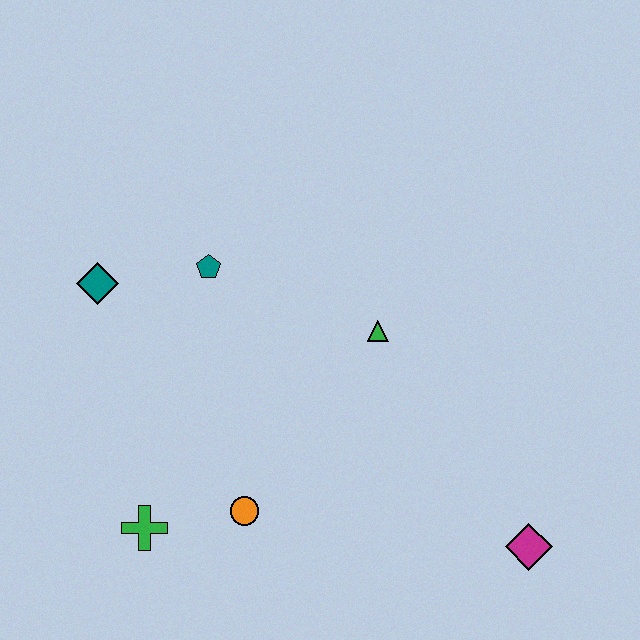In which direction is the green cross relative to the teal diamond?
The green cross is below the teal diamond.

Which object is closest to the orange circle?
The green cross is closest to the orange circle.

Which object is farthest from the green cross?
The magenta diamond is farthest from the green cross.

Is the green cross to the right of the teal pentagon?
No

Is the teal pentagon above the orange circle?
Yes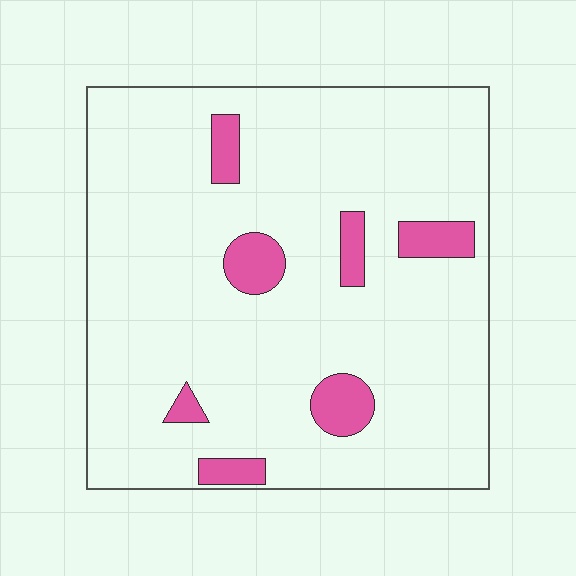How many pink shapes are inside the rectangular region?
7.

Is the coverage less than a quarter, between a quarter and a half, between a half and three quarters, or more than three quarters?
Less than a quarter.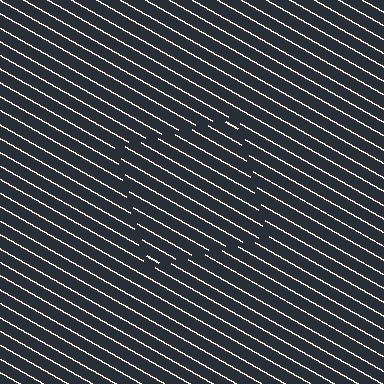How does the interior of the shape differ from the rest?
The interior of the shape contains the same grating, shifted by half a period — the contour is defined by the phase discontinuity where line-ends from the inner and outer gratings abut.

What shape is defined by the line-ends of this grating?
An illusory square. The interior of the shape contains the same grating, shifted by half a period — the contour is defined by the phase discontinuity where line-ends from the inner and outer gratings abut.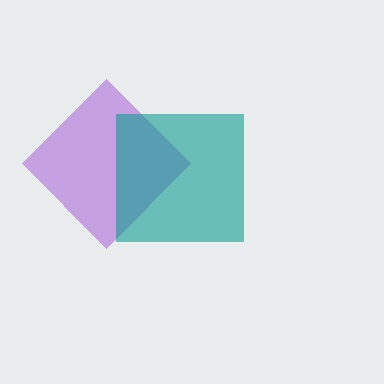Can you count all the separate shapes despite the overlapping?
Yes, there are 2 separate shapes.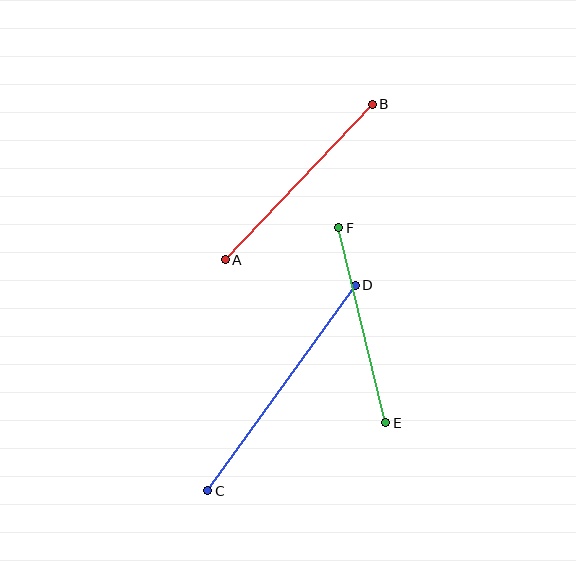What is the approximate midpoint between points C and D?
The midpoint is at approximately (282, 388) pixels.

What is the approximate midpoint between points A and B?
The midpoint is at approximately (299, 182) pixels.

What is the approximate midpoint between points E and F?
The midpoint is at approximately (362, 325) pixels.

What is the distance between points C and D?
The distance is approximately 253 pixels.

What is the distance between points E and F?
The distance is approximately 200 pixels.